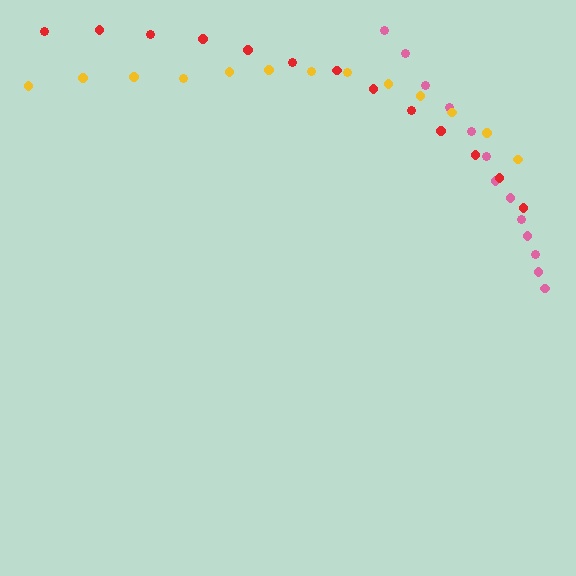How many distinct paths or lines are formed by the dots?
There are 3 distinct paths.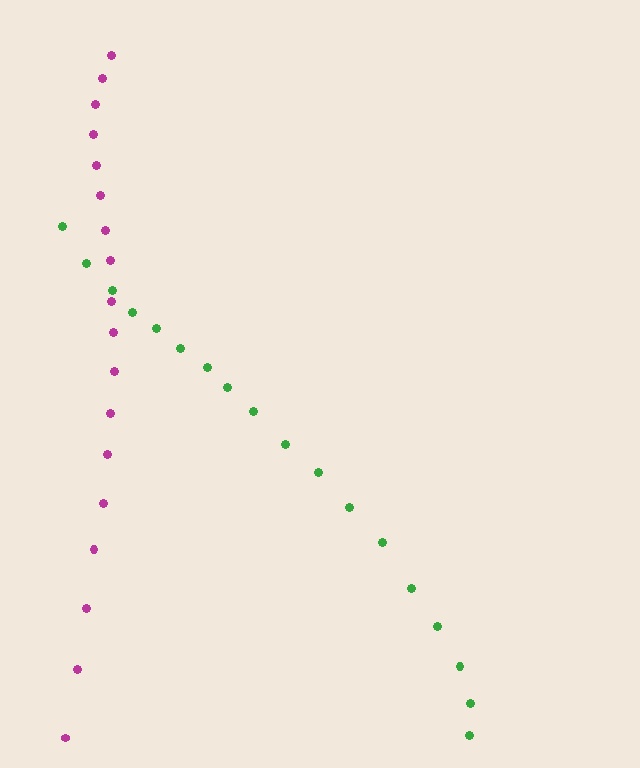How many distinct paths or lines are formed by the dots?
There are 2 distinct paths.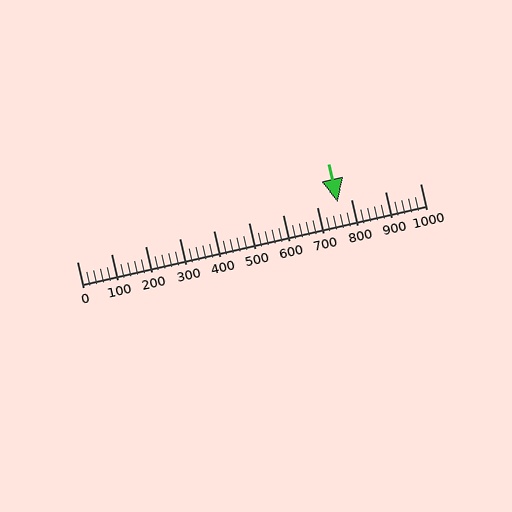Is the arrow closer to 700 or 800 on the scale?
The arrow is closer to 800.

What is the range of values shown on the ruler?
The ruler shows values from 0 to 1000.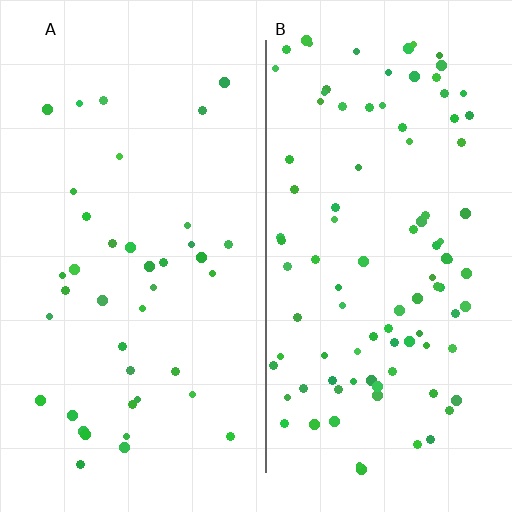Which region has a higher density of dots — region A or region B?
B (the right).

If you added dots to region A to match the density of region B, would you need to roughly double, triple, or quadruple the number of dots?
Approximately double.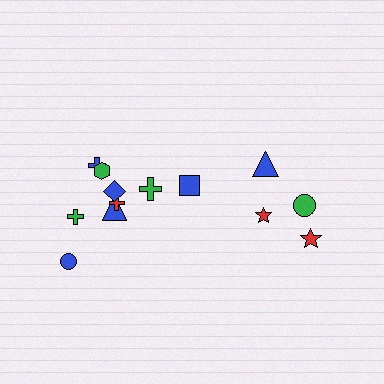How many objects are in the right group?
There are 5 objects.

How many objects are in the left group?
There are 8 objects.